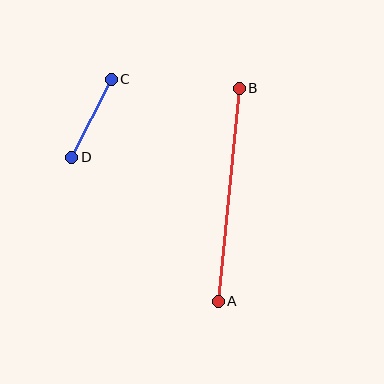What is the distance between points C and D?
The distance is approximately 88 pixels.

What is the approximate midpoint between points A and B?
The midpoint is at approximately (229, 195) pixels.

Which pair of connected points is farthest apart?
Points A and B are farthest apart.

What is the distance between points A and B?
The distance is approximately 214 pixels.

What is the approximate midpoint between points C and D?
The midpoint is at approximately (91, 118) pixels.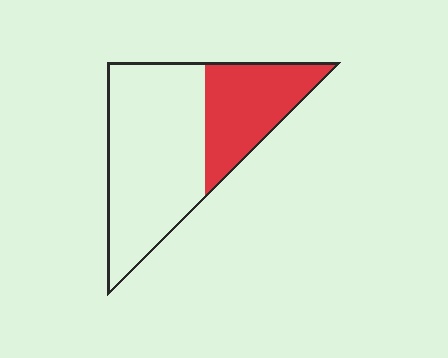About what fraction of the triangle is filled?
About one third (1/3).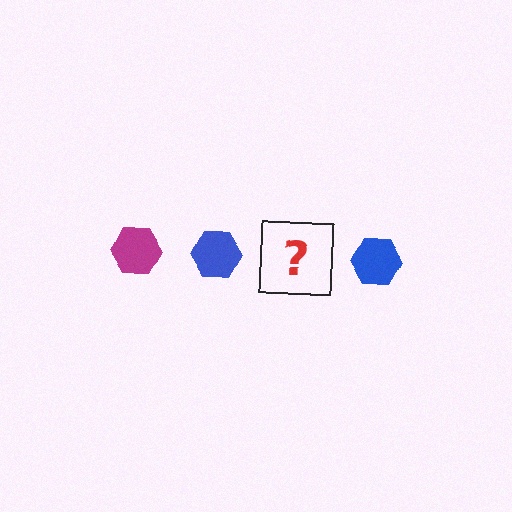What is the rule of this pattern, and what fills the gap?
The rule is that the pattern cycles through magenta, blue hexagons. The gap should be filled with a magenta hexagon.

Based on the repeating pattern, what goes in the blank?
The blank should be a magenta hexagon.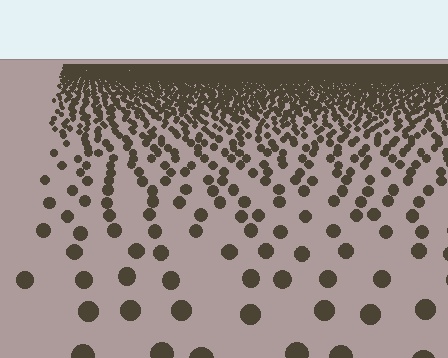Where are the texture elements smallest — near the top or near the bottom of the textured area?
Near the top.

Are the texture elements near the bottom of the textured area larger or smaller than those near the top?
Larger. Near the bottom, elements are closer to the viewer and appear at a bigger on-screen size.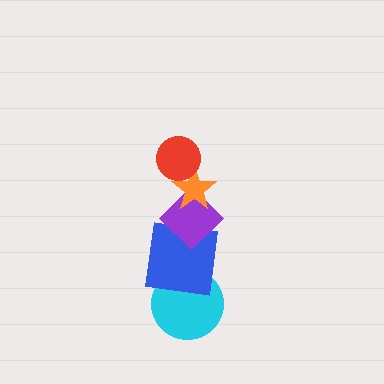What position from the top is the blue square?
The blue square is 4th from the top.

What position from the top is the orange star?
The orange star is 2nd from the top.